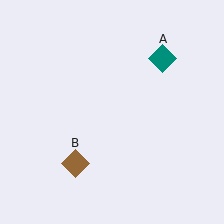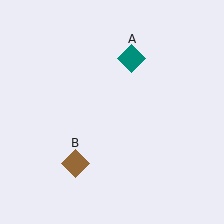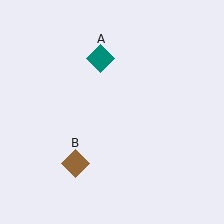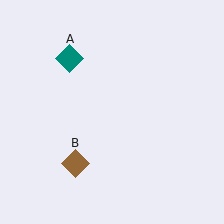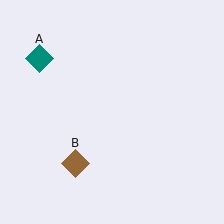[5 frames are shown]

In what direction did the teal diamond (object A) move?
The teal diamond (object A) moved left.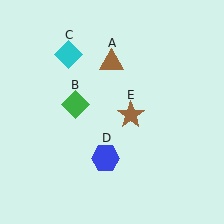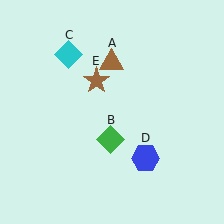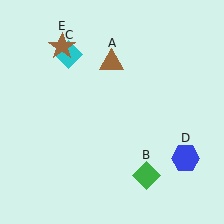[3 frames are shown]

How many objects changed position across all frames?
3 objects changed position: green diamond (object B), blue hexagon (object D), brown star (object E).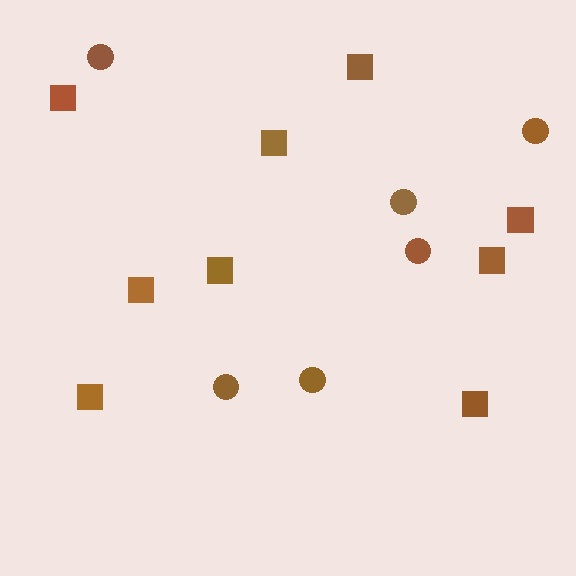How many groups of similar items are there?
There are 2 groups: one group of circles (6) and one group of squares (9).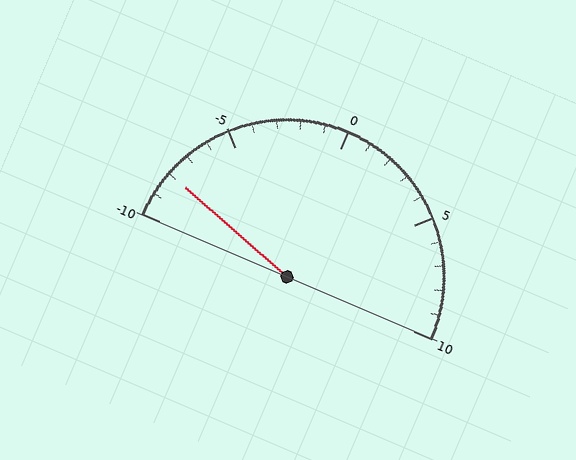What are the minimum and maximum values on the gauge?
The gauge ranges from -10 to 10.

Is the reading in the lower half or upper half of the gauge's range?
The reading is in the lower half of the range (-10 to 10).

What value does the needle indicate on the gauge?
The needle indicates approximately -8.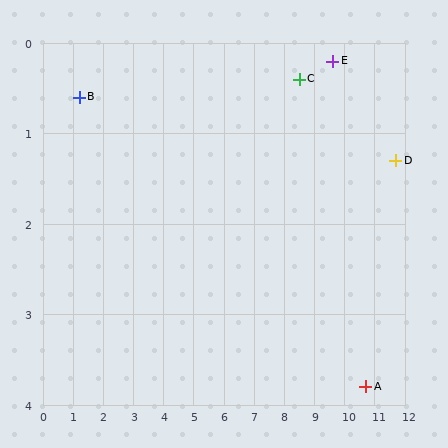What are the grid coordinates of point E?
Point E is at approximately (9.6, 0.2).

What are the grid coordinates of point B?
Point B is at approximately (1.2, 0.6).